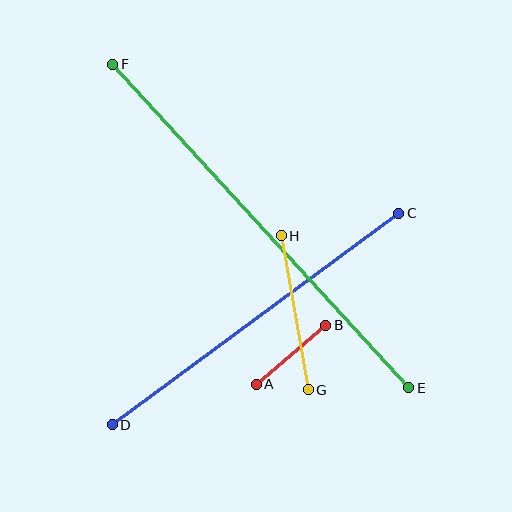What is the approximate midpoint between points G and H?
The midpoint is at approximately (295, 313) pixels.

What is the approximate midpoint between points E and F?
The midpoint is at approximately (261, 226) pixels.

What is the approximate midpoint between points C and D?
The midpoint is at approximately (256, 319) pixels.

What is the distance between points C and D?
The distance is approximately 356 pixels.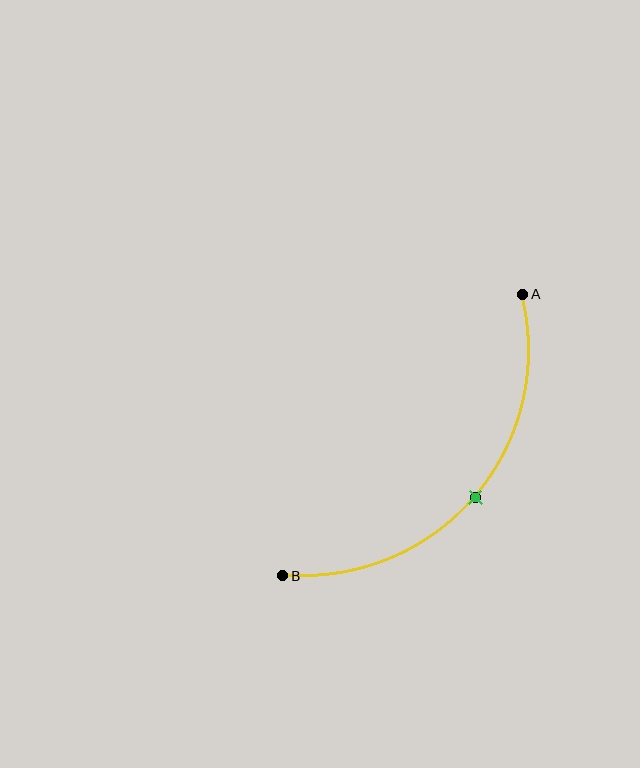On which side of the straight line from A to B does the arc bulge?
The arc bulges below and to the right of the straight line connecting A and B.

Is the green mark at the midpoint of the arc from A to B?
Yes. The green mark lies on the arc at equal arc-length from both A and B — it is the arc midpoint.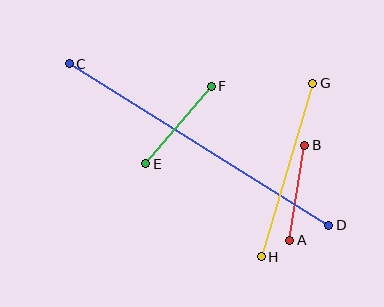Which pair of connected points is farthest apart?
Points C and D are farthest apart.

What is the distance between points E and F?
The distance is approximately 102 pixels.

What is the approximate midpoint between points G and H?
The midpoint is at approximately (287, 170) pixels.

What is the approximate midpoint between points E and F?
The midpoint is at approximately (178, 125) pixels.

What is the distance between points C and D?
The distance is approximately 306 pixels.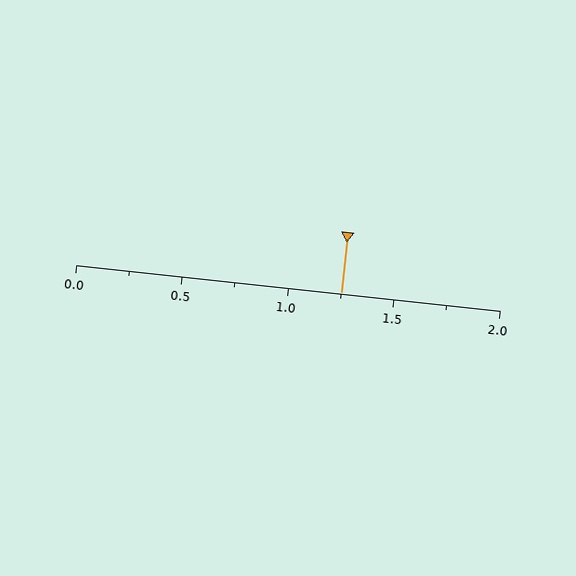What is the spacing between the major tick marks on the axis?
The major ticks are spaced 0.5 apart.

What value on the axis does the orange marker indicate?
The marker indicates approximately 1.25.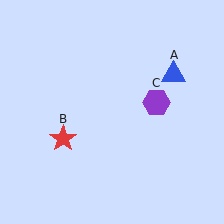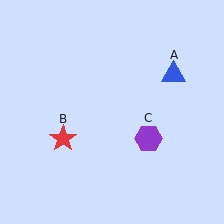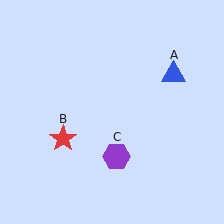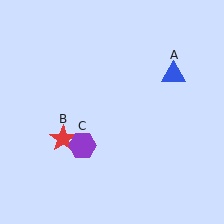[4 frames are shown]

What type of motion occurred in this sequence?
The purple hexagon (object C) rotated clockwise around the center of the scene.